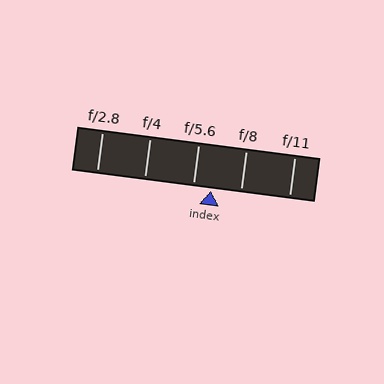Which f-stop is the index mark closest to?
The index mark is closest to f/5.6.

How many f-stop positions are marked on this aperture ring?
There are 5 f-stop positions marked.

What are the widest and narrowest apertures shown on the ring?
The widest aperture shown is f/2.8 and the narrowest is f/11.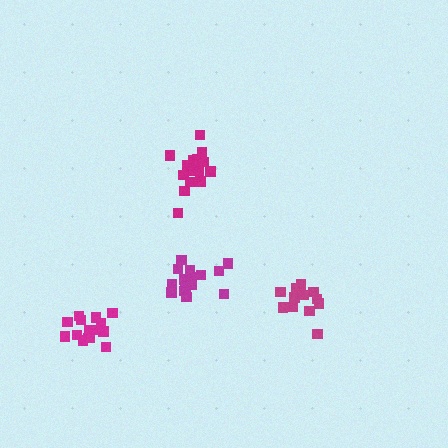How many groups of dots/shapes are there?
There are 4 groups.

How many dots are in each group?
Group 1: 16 dots, Group 2: 12 dots, Group 3: 16 dots, Group 4: 16 dots (60 total).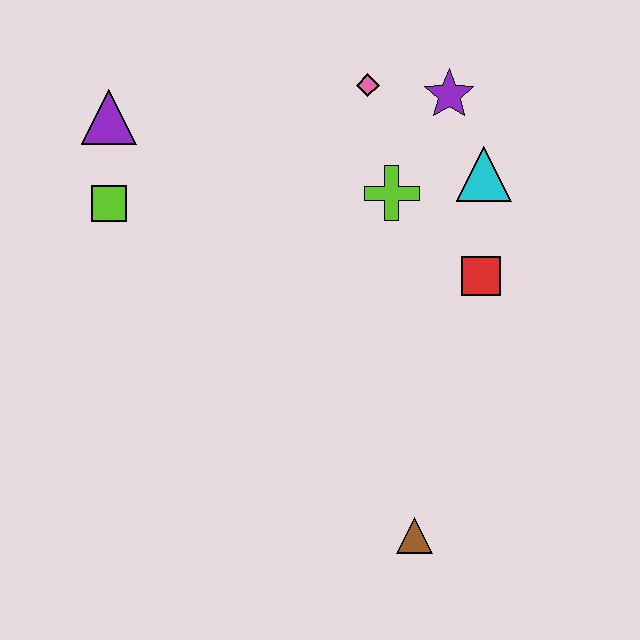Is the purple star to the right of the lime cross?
Yes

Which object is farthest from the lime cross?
The brown triangle is farthest from the lime cross.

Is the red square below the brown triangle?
No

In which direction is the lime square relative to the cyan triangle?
The lime square is to the left of the cyan triangle.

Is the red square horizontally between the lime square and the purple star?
No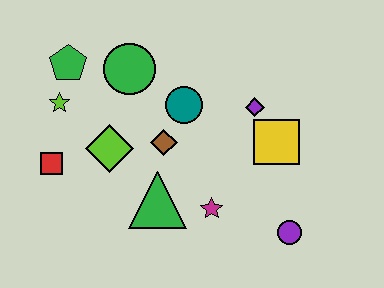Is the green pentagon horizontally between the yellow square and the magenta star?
No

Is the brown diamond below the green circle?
Yes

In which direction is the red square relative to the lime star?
The red square is below the lime star.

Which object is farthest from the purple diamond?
The red square is farthest from the purple diamond.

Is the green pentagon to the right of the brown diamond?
No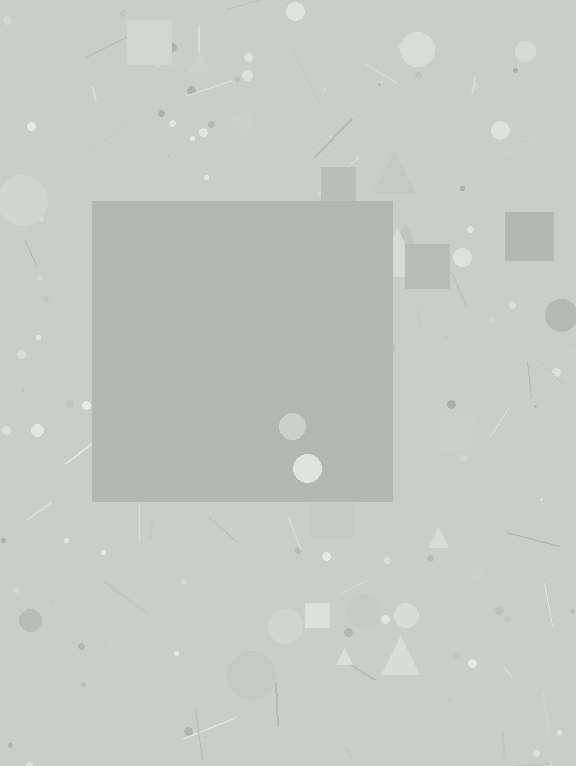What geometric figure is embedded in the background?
A square is embedded in the background.